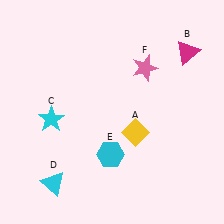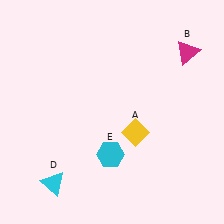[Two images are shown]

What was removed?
The cyan star (C), the pink star (F) were removed in Image 2.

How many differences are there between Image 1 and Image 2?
There are 2 differences between the two images.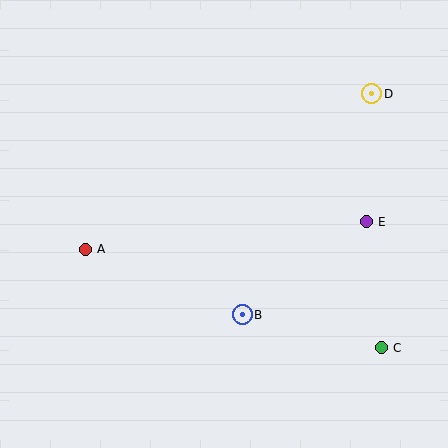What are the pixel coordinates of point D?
Point D is at (372, 94).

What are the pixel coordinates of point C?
Point C is at (381, 348).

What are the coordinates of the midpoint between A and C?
The midpoint between A and C is at (233, 299).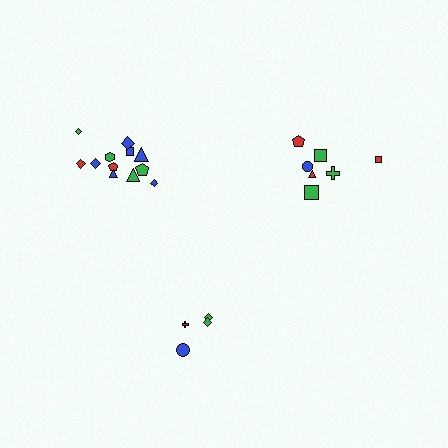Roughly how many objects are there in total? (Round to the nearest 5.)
Roughly 25 objects in total.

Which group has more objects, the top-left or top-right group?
The top-left group.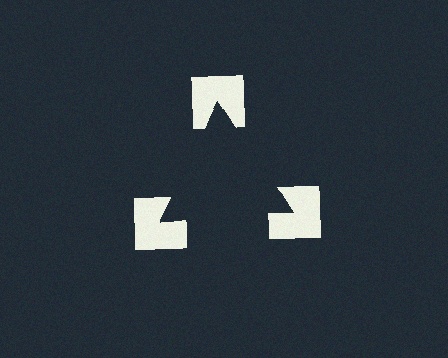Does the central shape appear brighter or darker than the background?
It typically appears slightly darker than the background, even though no actual brightness change is drawn.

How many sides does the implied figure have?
3 sides.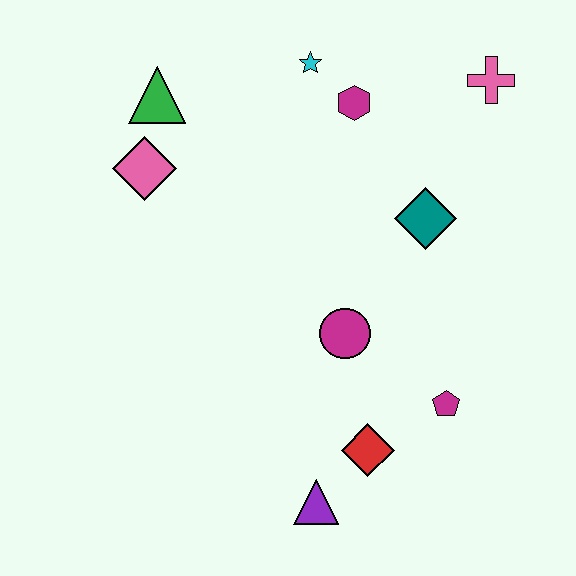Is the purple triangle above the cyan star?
No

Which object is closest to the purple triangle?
The red diamond is closest to the purple triangle.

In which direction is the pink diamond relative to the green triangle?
The pink diamond is below the green triangle.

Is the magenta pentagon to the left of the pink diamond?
No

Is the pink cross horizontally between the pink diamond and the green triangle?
No